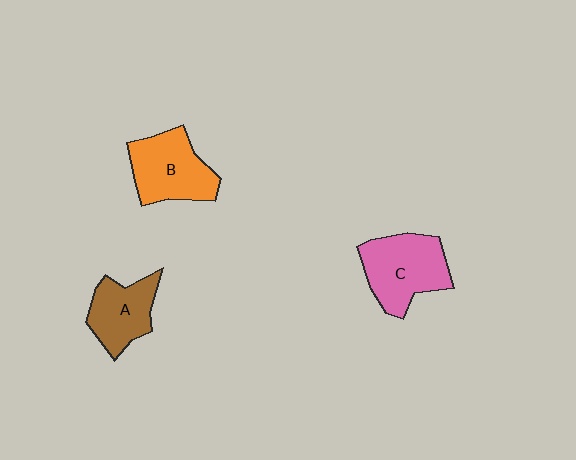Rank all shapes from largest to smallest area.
From largest to smallest: C (pink), B (orange), A (brown).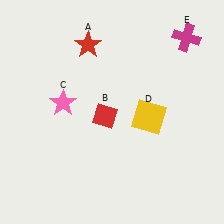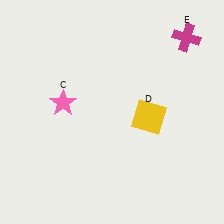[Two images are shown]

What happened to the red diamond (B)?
The red diamond (B) was removed in Image 2. It was in the bottom-left area of Image 1.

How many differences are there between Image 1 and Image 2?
There are 2 differences between the two images.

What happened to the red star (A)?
The red star (A) was removed in Image 2. It was in the top-left area of Image 1.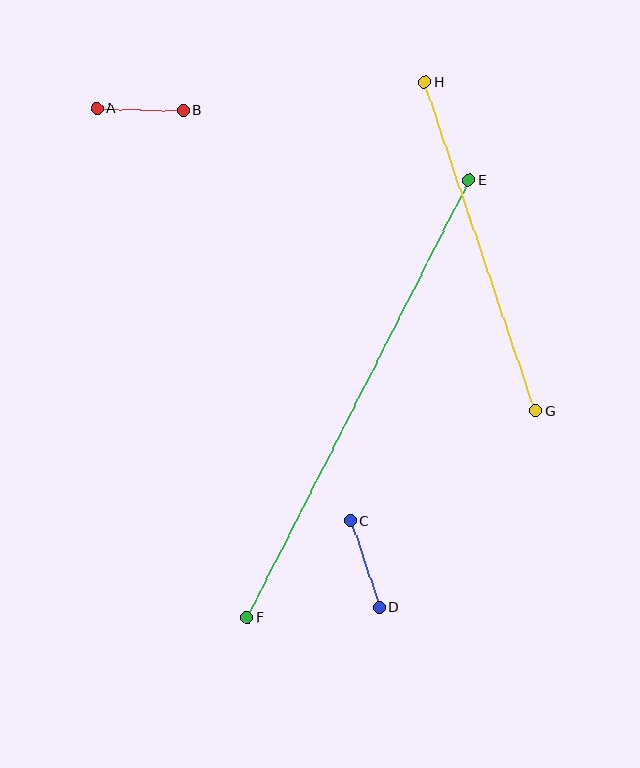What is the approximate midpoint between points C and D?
The midpoint is at approximately (365, 564) pixels.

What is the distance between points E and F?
The distance is approximately 490 pixels.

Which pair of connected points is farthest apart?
Points E and F are farthest apart.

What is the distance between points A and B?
The distance is approximately 86 pixels.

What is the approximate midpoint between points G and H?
The midpoint is at approximately (480, 246) pixels.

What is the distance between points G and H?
The distance is approximately 347 pixels.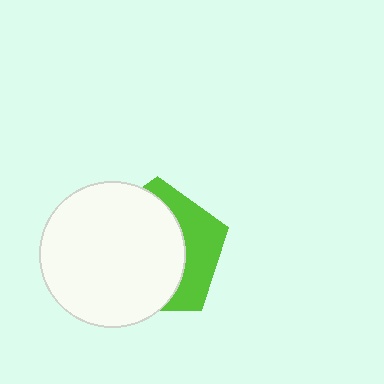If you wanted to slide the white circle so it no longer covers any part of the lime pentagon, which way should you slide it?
Slide it left — that is the most direct way to separate the two shapes.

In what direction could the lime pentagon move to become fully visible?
The lime pentagon could move right. That would shift it out from behind the white circle entirely.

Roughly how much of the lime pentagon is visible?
A small part of it is visible (roughly 34%).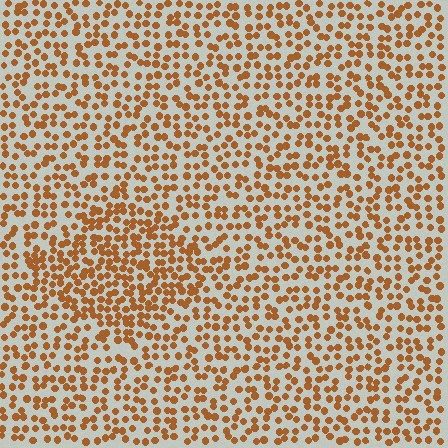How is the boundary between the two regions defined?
The boundary is defined by a change in element density (approximately 1.6x ratio). All elements are the same color, size, and shape.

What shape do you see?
I see a diamond.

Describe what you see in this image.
The image contains small brown elements arranged at two different densities. A diamond-shaped region is visible where the elements are more densely packed than the surrounding area.